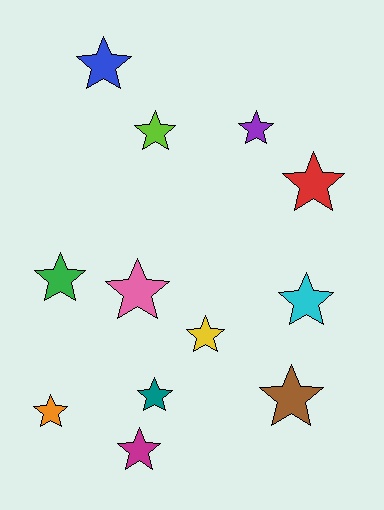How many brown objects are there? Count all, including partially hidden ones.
There is 1 brown object.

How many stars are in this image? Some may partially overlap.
There are 12 stars.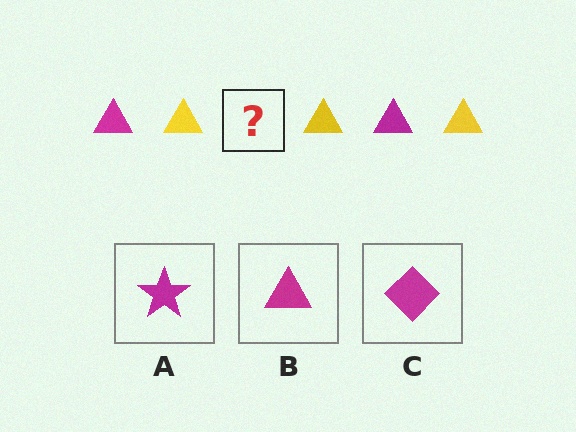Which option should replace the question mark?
Option B.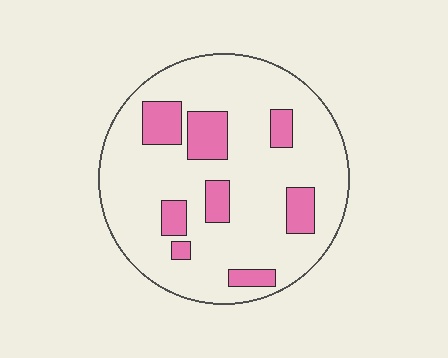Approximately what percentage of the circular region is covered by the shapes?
Approximately 20%.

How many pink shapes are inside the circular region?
8.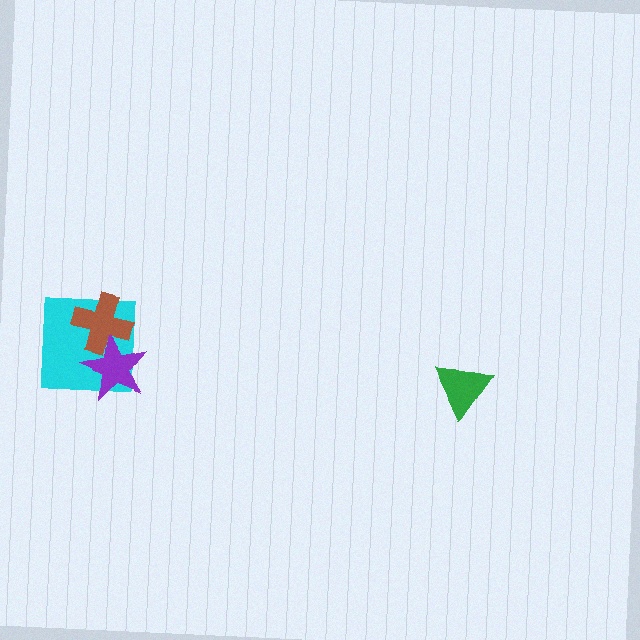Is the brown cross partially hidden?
No, no other shape covers it.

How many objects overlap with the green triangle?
0 objects overlap with the green triangle.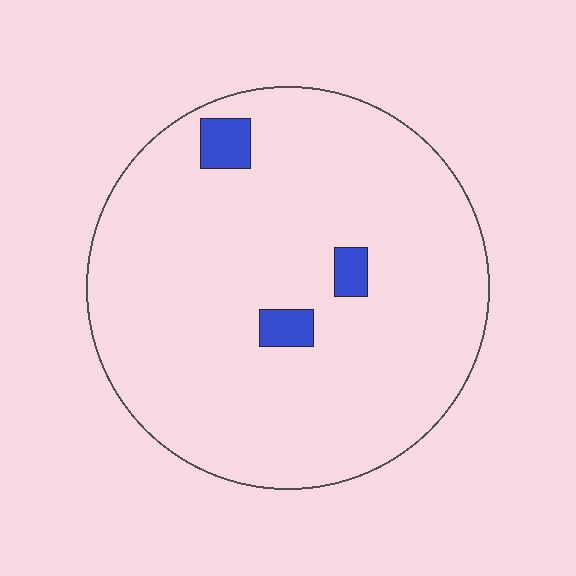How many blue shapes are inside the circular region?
3.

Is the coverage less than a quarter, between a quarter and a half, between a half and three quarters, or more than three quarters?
Less than a quarter.